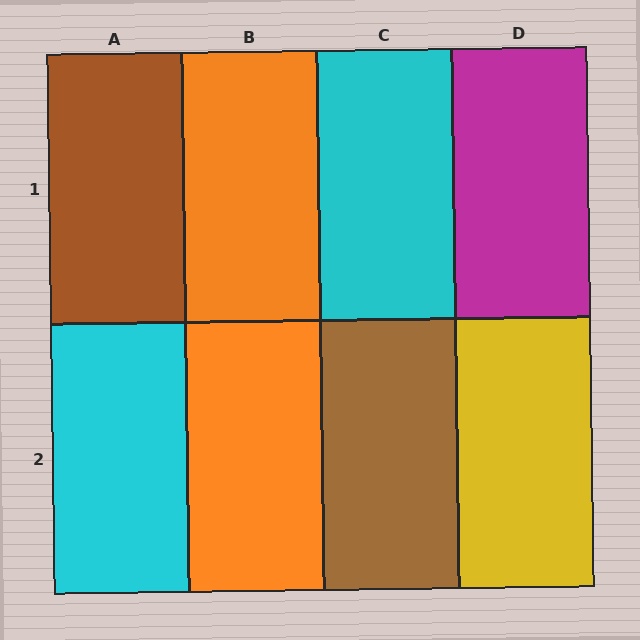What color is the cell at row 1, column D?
Magenta.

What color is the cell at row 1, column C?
Cyan.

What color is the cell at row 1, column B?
Orange.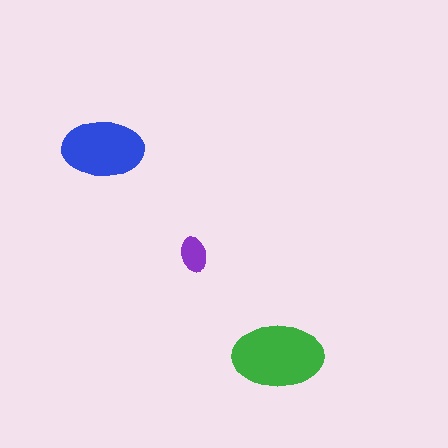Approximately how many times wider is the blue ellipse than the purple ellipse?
About 2.5 times wider.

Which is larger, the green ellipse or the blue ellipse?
The green one.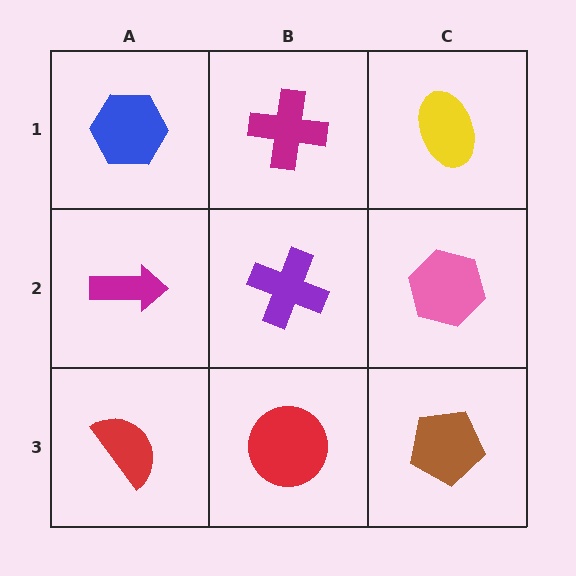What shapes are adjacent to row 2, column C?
A yellow ellipse (row 1, column C), a brown pentagon (row 3, column C), a purple cross (row 2, column B).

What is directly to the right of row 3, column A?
A red circle.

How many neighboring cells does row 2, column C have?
3.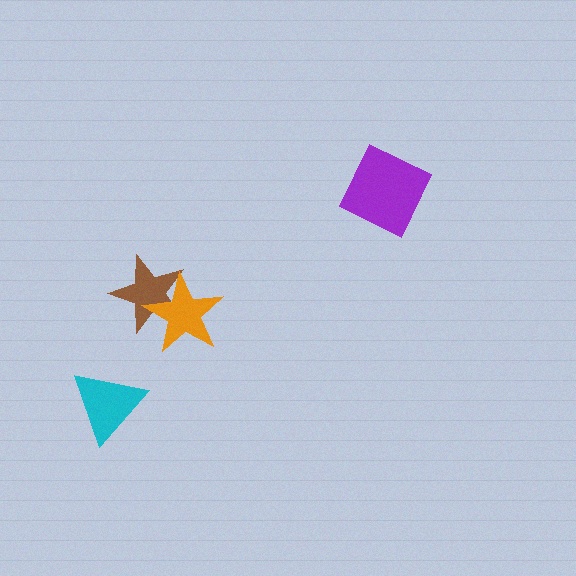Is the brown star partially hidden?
Yes, it is partially covered by another shape.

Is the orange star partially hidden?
No, no other shape covers it.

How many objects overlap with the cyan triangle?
0 objects overlap with the cyan triangle.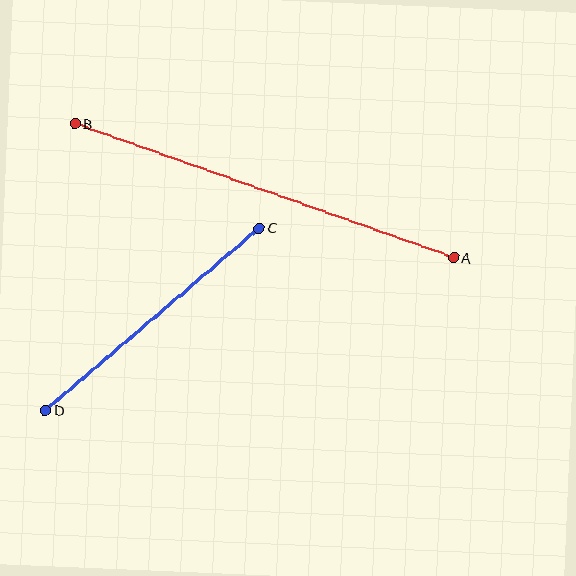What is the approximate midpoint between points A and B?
The midpoint is at approximately (264, 191) pixels.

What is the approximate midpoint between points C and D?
The midpoint is at approximately (152, 319) pixels.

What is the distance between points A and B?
The distance is approximately 402 pixels.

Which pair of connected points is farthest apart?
Points A and B are farthest apart.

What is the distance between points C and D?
The distance is approximately 281 pixels.